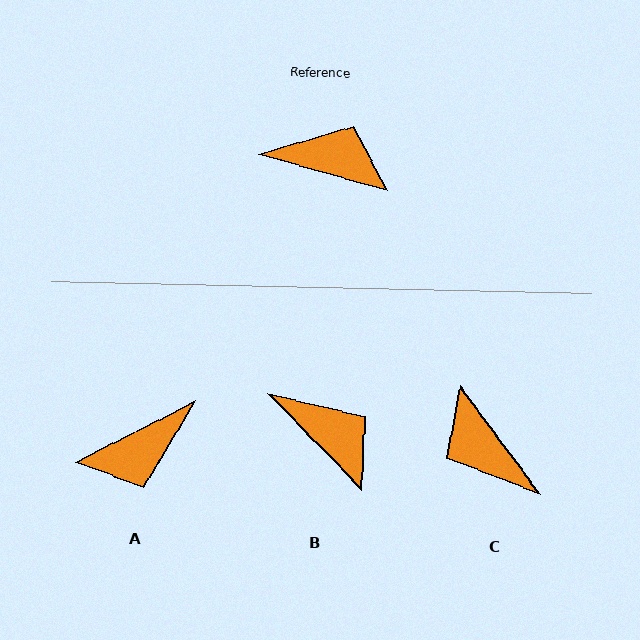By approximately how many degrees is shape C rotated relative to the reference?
Approximately 143 degrees counter-clockwise.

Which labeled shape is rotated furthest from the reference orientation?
C, about 143 degrees away.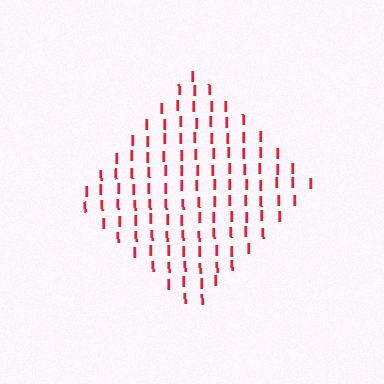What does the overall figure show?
The overall figure shows a diamond.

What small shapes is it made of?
It is made of small letter I's.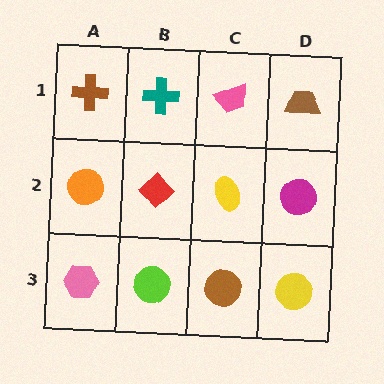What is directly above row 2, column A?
A brown cross.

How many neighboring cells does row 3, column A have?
2.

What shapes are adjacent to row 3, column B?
A red diamond (row 2, column B), a pink hexagon (row 3, column A), a brown circle (row 3, column C).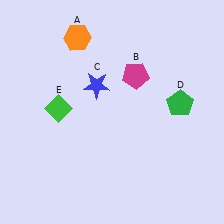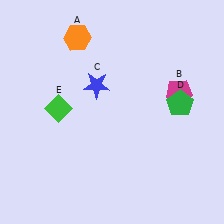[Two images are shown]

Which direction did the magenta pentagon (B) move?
The magenta pentagon (B) moved right.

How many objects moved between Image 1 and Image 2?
1 object moved between the two images.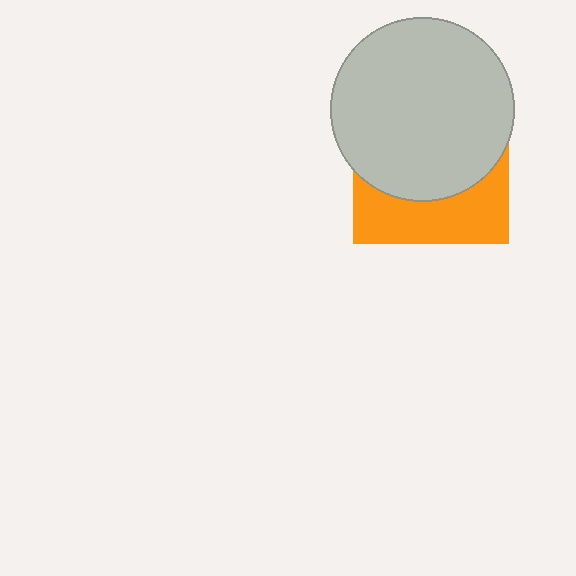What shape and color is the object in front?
The object in front is a light gray circle.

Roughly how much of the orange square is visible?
A small part of it is visible (roughly 35%).